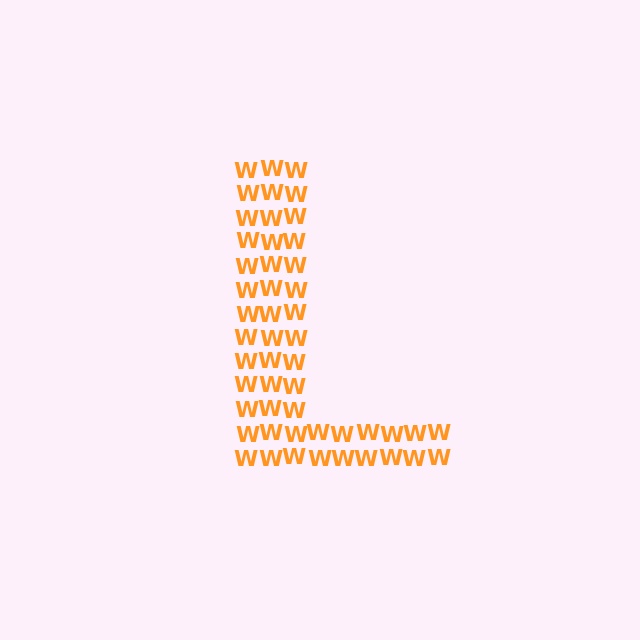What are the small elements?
The small elements are letter W's.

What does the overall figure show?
The overall figure shows the letter L.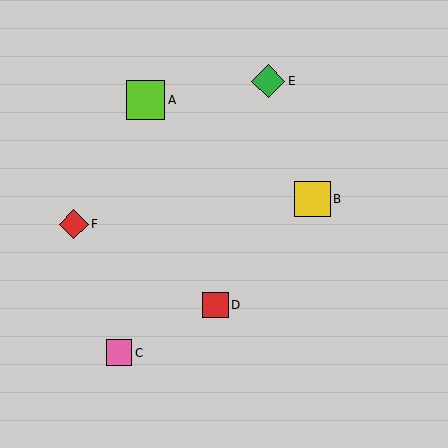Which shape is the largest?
The lime square (labeled A) is the largest.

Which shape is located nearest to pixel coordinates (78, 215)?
The red diamond (labeled F) at (74, 224) is nearest to that location.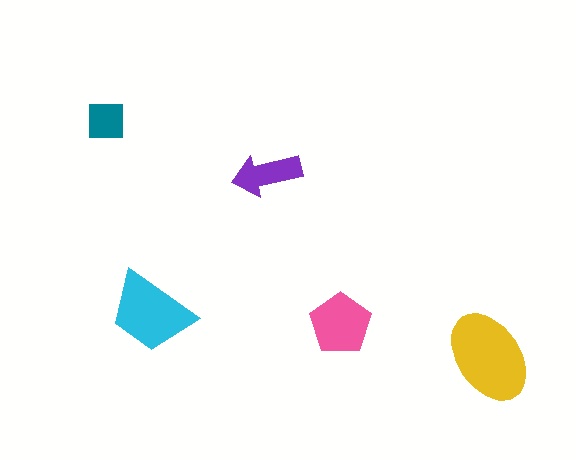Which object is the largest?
The yellow ellipse.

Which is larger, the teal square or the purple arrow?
The purple arrow.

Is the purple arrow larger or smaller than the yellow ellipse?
Smaller.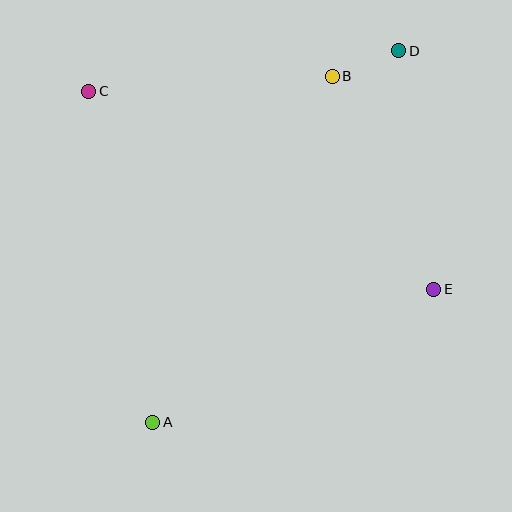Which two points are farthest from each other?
Points A and D are farthest from each other.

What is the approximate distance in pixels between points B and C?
The distance between B and C is approximately 244 pixels.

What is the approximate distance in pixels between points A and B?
The distance between A and B is approximately 390 pixels.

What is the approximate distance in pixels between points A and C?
The distance between A and C is approximately 337 pixels.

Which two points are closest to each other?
Points B and D are closest to each other.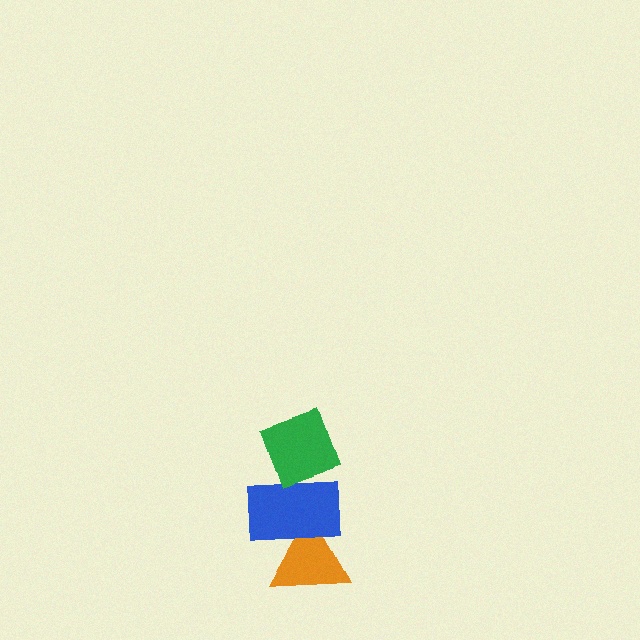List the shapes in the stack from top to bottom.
From top to bottom: the green diamond, the blue rectangle, the orange triangle.